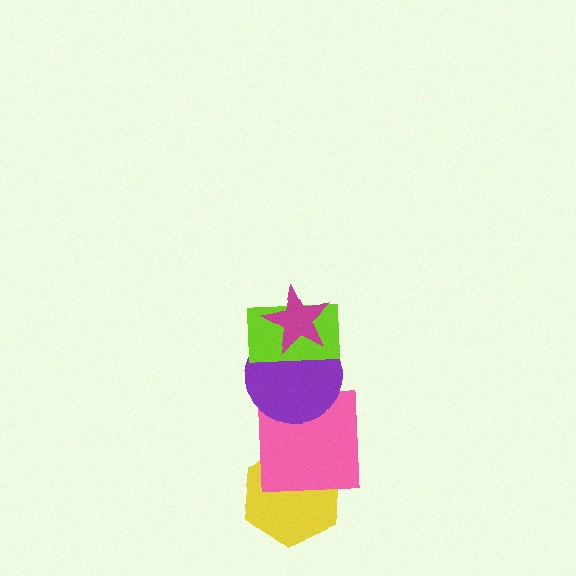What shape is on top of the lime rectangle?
The magenta star is on top of the lime rectangle.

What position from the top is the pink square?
The pink square is 4th from the top.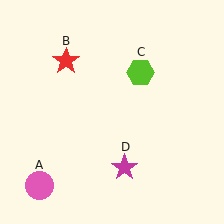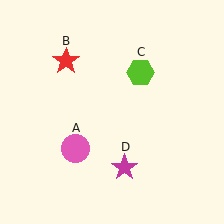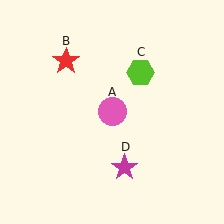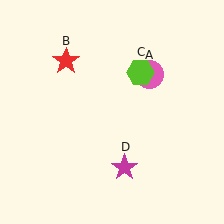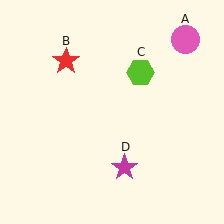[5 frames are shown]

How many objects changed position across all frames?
1 object changed position: pink circle (object A).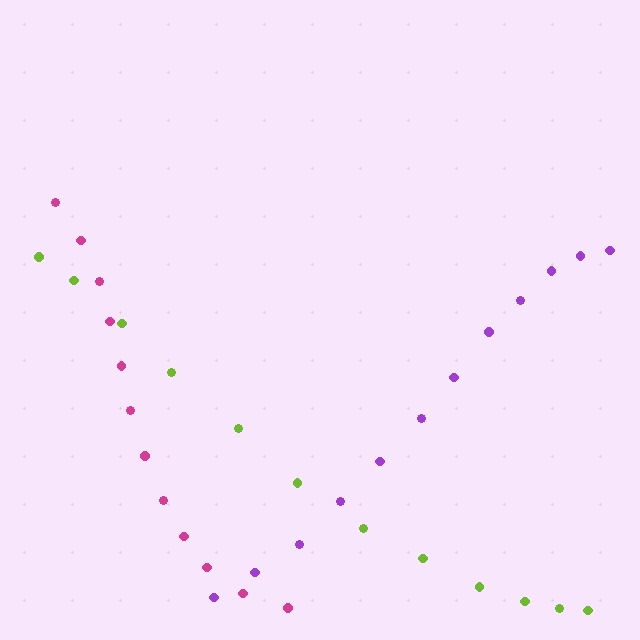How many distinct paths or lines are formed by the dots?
There are 3 distinct paths.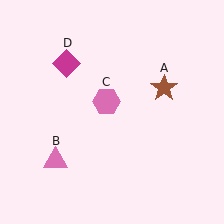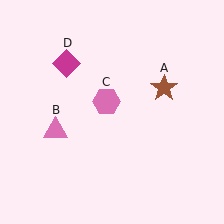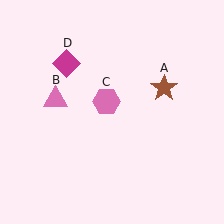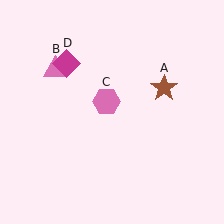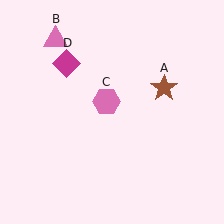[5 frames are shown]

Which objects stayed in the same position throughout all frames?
Brown star (object A) and pink hexagon (object C) and magenta diamond (object D) remained stationary.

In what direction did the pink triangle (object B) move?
The pink triangle (object B) moved up.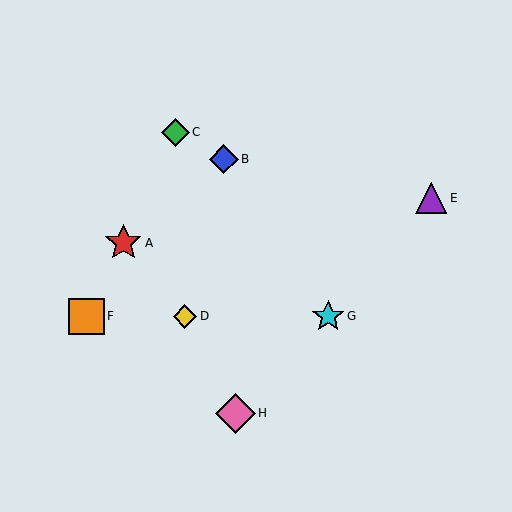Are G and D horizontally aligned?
Yes, both are at y≈316.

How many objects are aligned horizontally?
3 objects (D, F, G) are aligned horizontally.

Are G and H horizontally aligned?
No, G is at y≈316 and H is at y≈413.